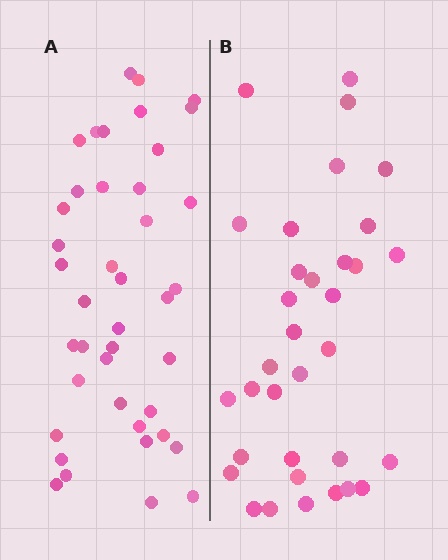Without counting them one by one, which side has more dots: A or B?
Region A (the left region) has more dots.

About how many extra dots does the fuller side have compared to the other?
Region A has roughly 8 or so more dots than region B.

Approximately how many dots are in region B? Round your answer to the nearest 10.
About 30 dots. (The exact count is 34, which rounds to 30.)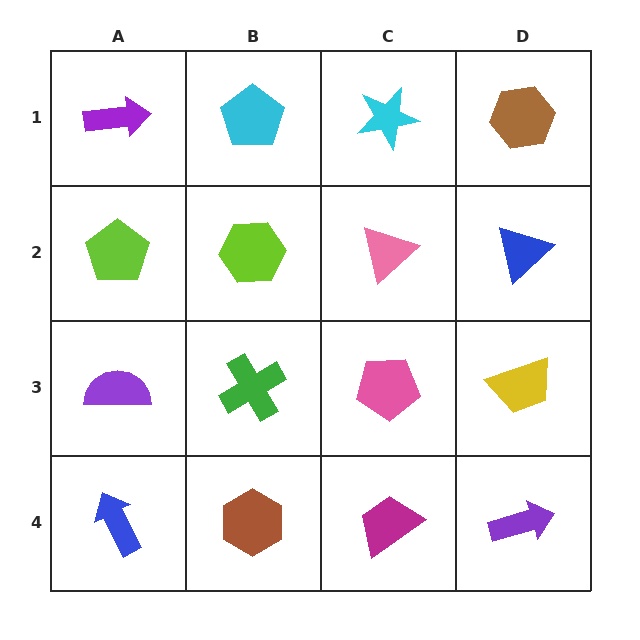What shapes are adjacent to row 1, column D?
A blue triangle (row 2, column D), a cyan star (row 1, column C).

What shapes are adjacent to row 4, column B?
A green cross (row 3, column B), a blue arrow (row 4, column A), a magenta trapezoid (row 4, column C).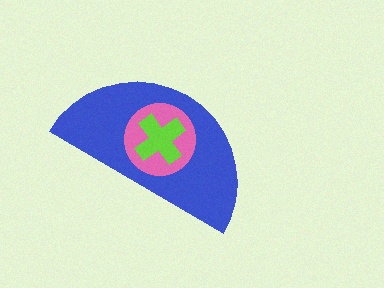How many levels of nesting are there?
3.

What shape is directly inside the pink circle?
The lime cross.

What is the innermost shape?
The lime cross.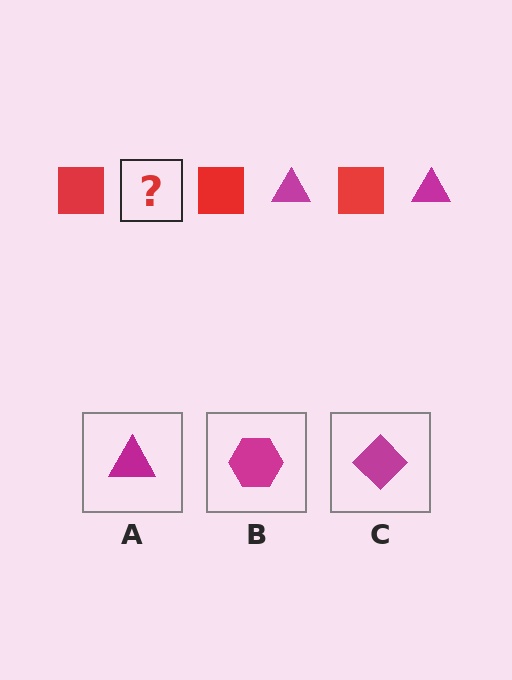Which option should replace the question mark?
Option A.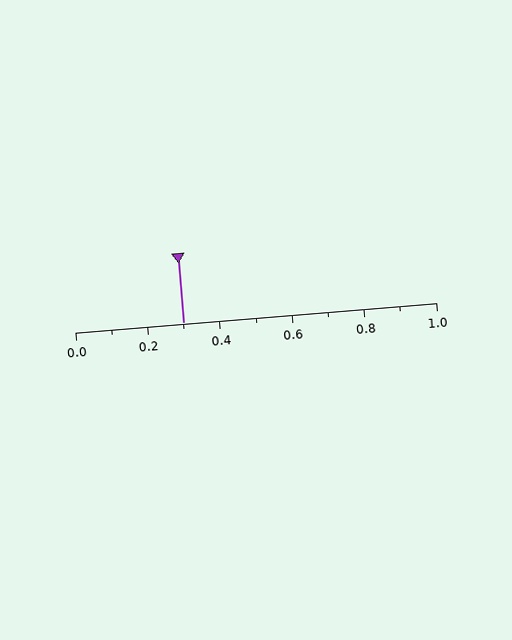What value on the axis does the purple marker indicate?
The marker indicates approximately 0.3.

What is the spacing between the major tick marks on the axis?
The major ticks are spaced 0.2 apart.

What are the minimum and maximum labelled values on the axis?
The axis runs from 0.0 to 1.0.